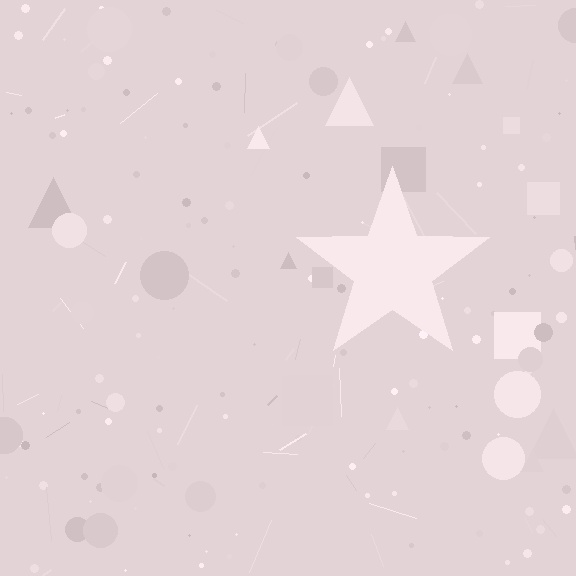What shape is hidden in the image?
A star is hidden in the image.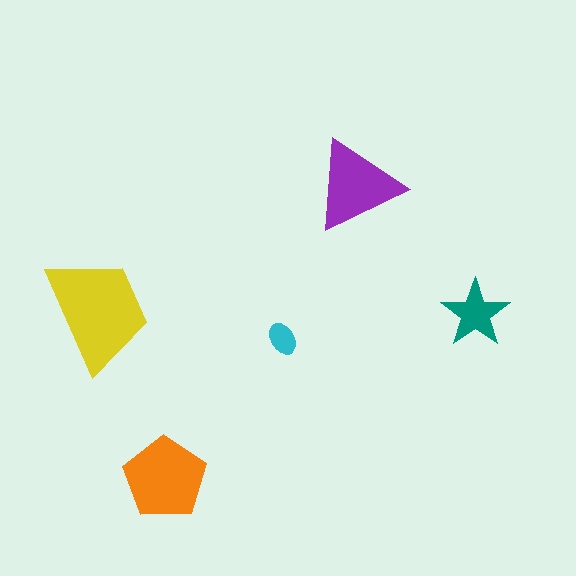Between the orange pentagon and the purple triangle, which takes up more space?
The orange pentagon.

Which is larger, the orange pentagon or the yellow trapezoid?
The yellow trapezoid.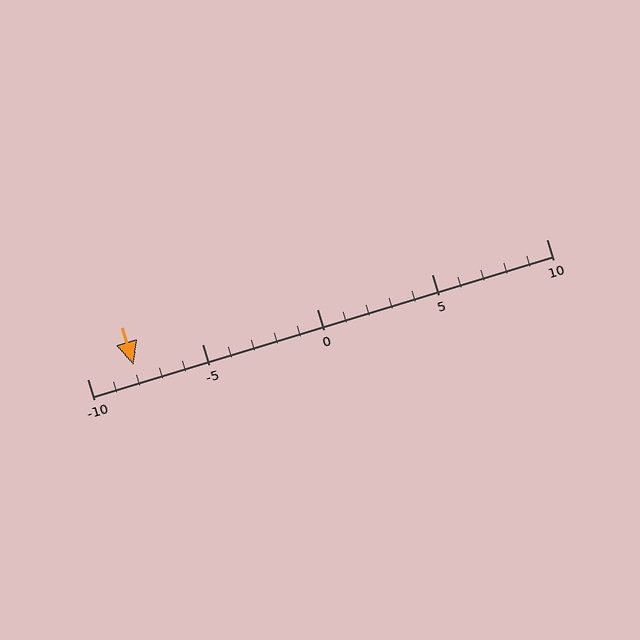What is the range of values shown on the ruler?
The ruler shows values from -10 to 10.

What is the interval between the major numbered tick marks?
The major tick marks are spaced 5 units apart.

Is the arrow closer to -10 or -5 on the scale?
The arrow is closer to -10.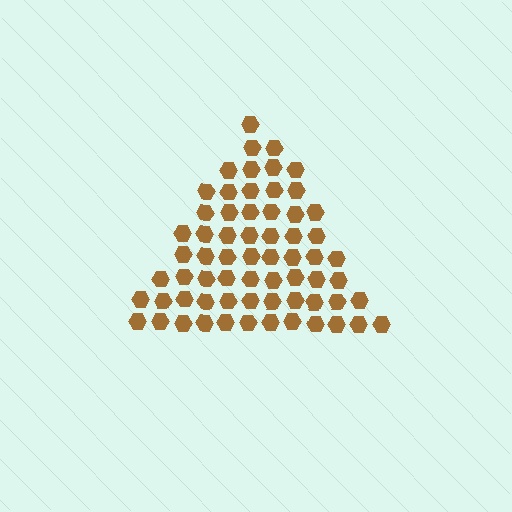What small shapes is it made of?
It is made of small hexagons.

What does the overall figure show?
The overall figure shows a triangle.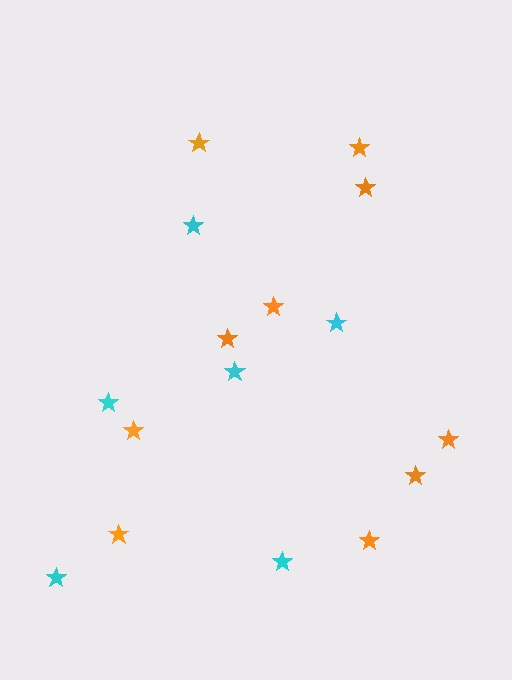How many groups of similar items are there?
There are 2 groups: one group of cyan stars (6) and one group of orange stars (10).